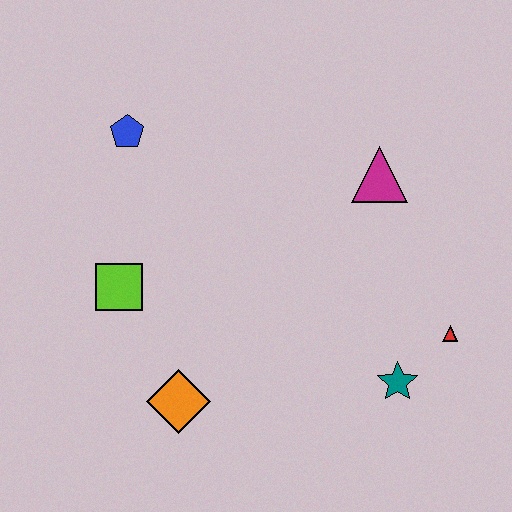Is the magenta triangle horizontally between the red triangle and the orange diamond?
Yes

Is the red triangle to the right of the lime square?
Yes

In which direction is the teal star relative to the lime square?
The teal star is to the right of the lime square.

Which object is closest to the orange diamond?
The lime square is closest to the orange diamond.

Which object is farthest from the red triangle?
The blue pentagon is farthest from the red triangle.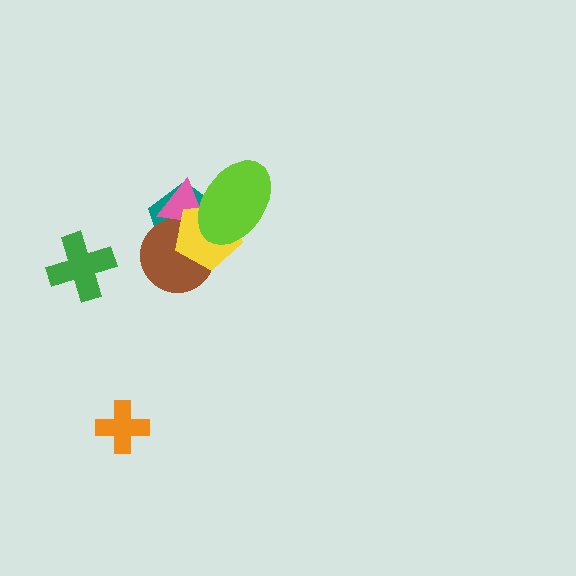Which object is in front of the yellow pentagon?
The lime ellipse is in front of the yellow pentagon.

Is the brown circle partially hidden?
Yes, it is partially covered by another shape.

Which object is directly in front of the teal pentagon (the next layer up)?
The brown circle is directly in front of the teal pentagon.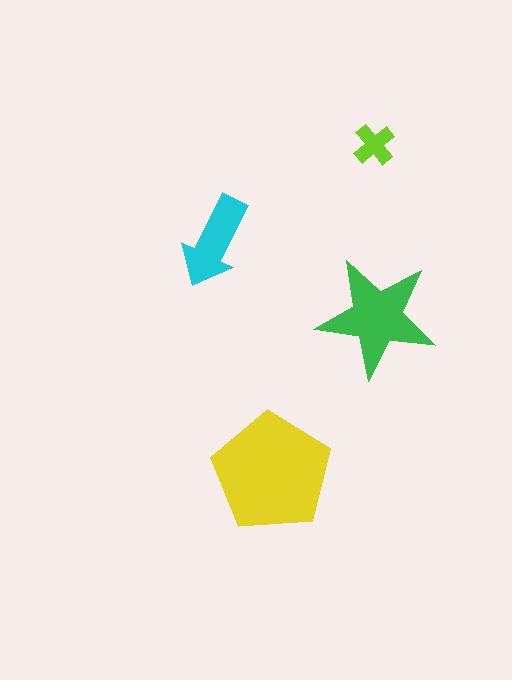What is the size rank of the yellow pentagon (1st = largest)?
1st.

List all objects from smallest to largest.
The lime cross, the cyan arrow, the green star, the yellow pentagon.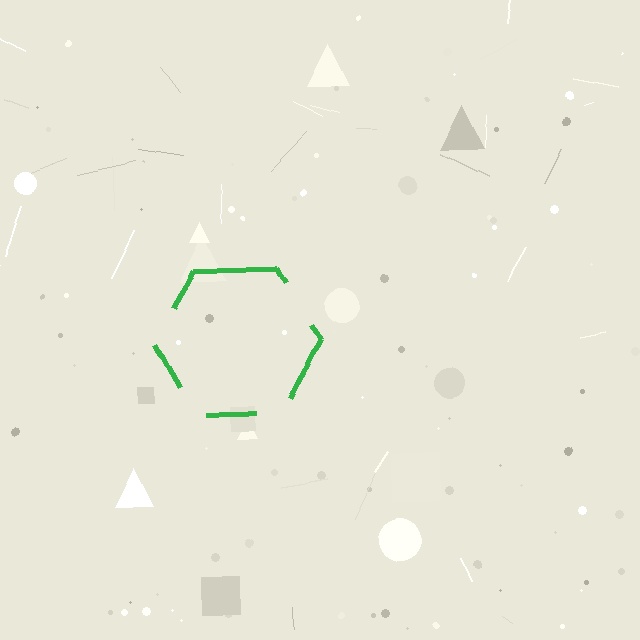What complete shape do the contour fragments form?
The contour fragments form a hexagon.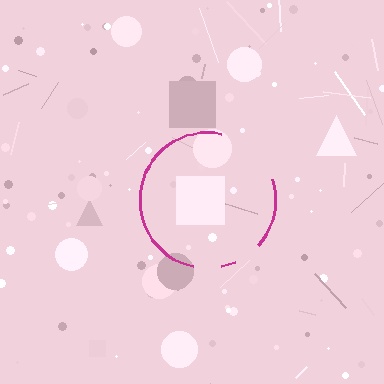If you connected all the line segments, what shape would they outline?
They would outline a circle.